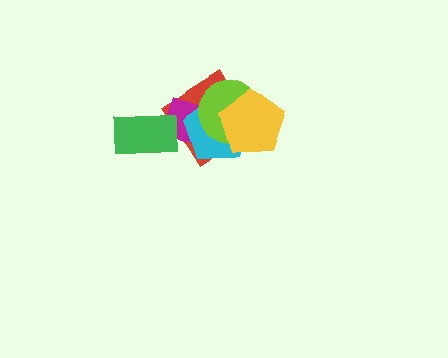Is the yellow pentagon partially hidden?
No, no other shape covers it.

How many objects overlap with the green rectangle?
1 object overlaps with the green rectangle.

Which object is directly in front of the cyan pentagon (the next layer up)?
The lime circle is directly in front of the cyan pentagon.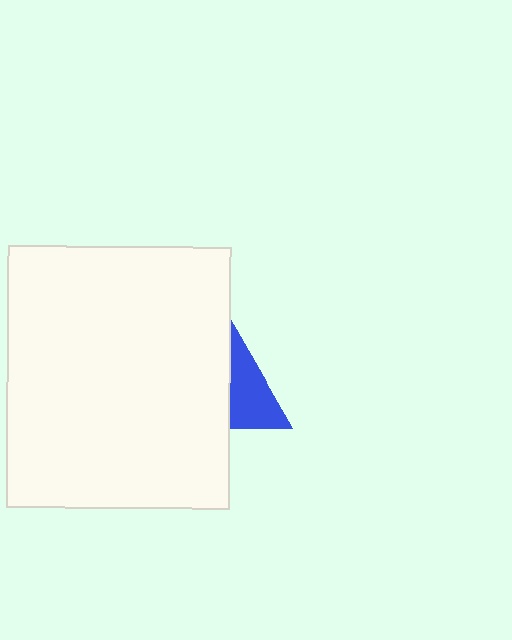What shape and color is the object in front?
The object in front is a white rectangle.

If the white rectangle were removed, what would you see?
You would see the complete blue triangle.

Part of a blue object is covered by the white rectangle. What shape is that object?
It is a triangle.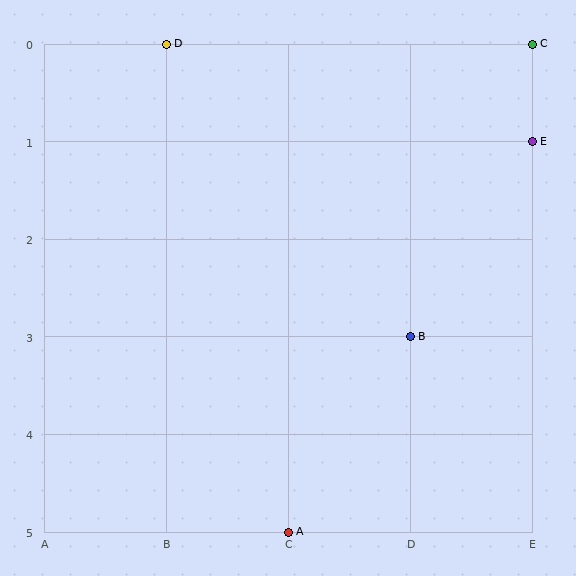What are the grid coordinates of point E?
Point E is at grid coordinates (E, 1).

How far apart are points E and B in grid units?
Points E and B are 1 column and 2 rows apart (about 2.2 grid units diagonally).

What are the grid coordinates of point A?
Point A is at grid coordinates (C, 5).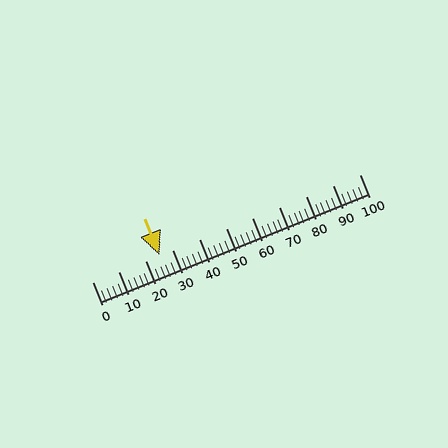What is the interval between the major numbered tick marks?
The major tick marks are spaced 10 units apart.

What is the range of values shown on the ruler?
The ruler shows values from 0 to 100.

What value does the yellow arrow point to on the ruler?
The yellow arrow points to approximately 25.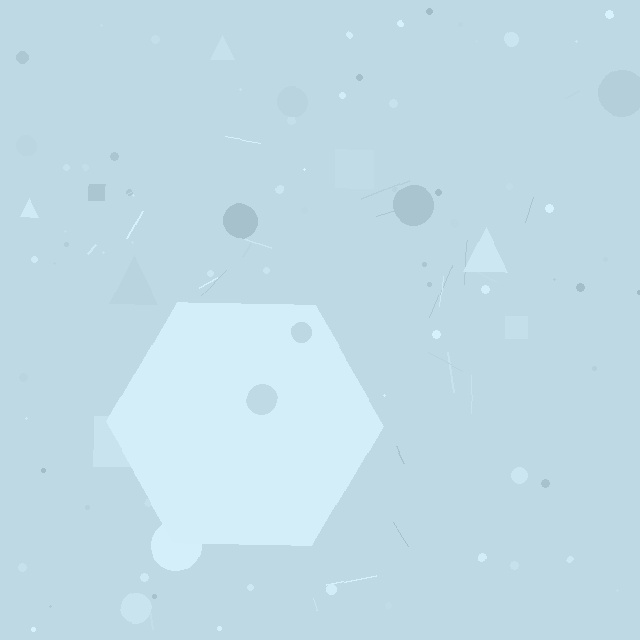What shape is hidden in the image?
A hexagon is hidden in the image.